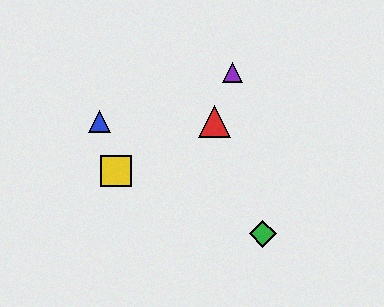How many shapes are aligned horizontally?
2 shapes (the red triangle, the blue triangle) are aligned horizontally.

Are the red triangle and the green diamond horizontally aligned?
No, the red triangle is at y≈122 and the green diamond is at y≈234.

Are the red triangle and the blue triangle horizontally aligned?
Yes, both are at y≈122.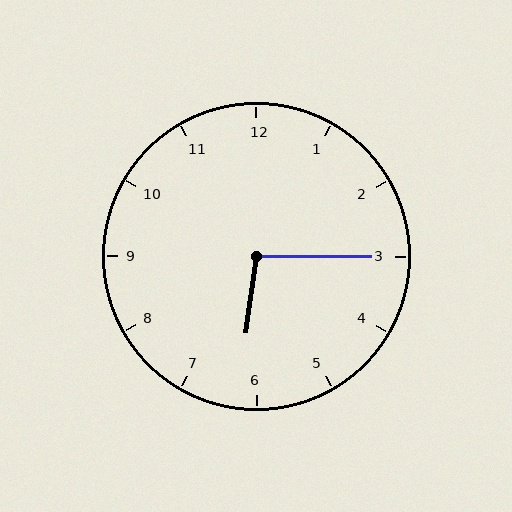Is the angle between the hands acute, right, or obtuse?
It is obtuse.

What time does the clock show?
6:15.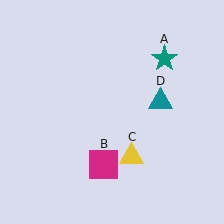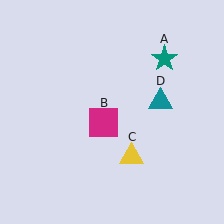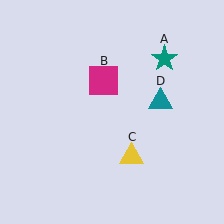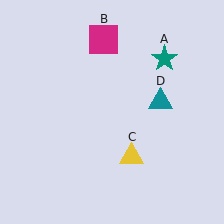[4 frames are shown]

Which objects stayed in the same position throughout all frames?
Teal star (object A) and yellow triangle (object C) and teal triangle (object D) remained stationary.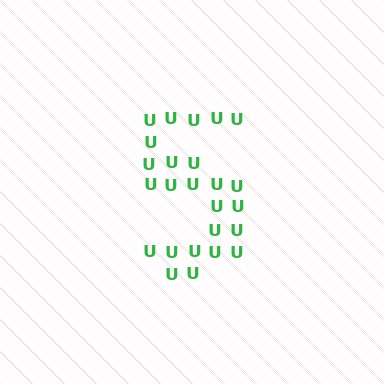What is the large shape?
The large shape is the digit 5.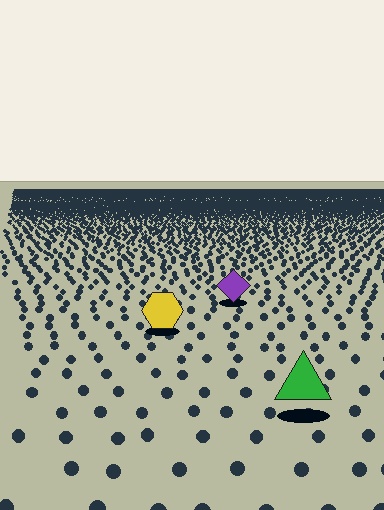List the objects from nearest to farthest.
From nearest to farthest: the green triangle, the yellow hexagon, the purple diamond.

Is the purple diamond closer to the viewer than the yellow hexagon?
No. The yellow hexagon is closer — you can tell from the texture gradient: the ground texture is coarser near it.